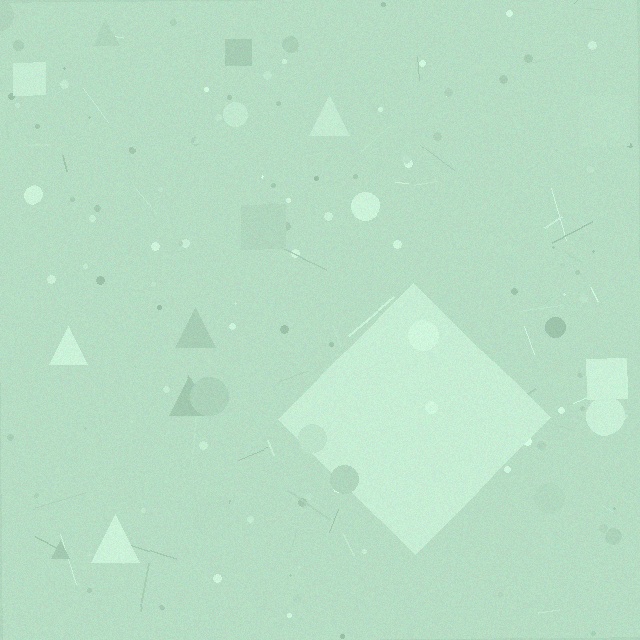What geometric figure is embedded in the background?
A diamond is embedded in the background.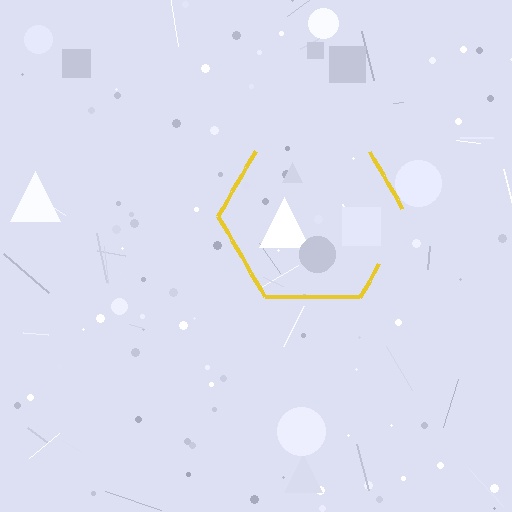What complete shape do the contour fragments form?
The contour fragments form a hexagon.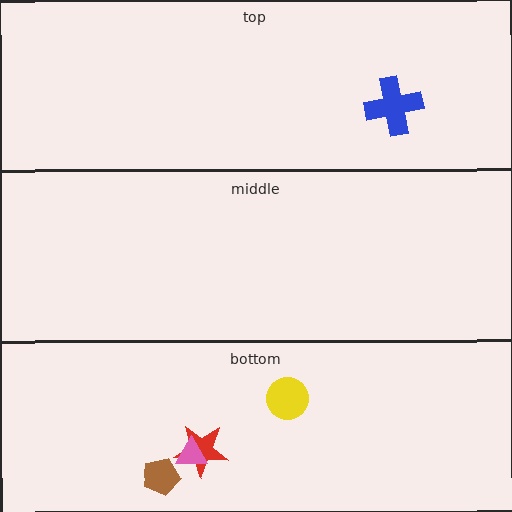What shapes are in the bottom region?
The yellow circle, the red star, the pink triangle, the brown pentagon.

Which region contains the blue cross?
The top region.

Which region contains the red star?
The bottom region.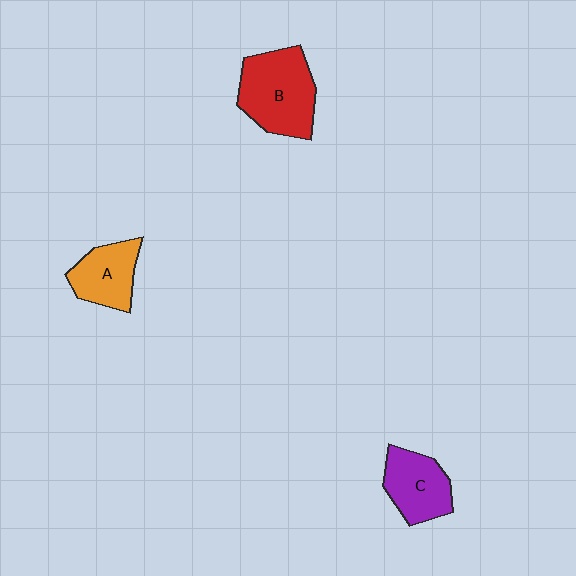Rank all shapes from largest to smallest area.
From largest to smallest: B (red), C (purple), A (orange).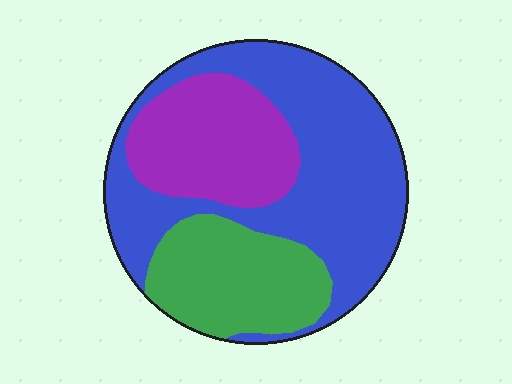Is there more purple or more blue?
Blue.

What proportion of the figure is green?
Green covers about 25% of the figure.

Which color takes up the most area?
Blue, at roughly 50%.